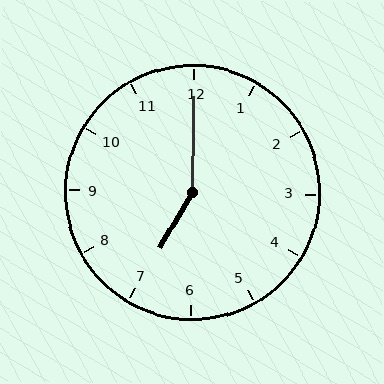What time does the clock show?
7:00.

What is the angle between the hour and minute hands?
Approximately 150 degrees.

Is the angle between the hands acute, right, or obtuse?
It is obtuse.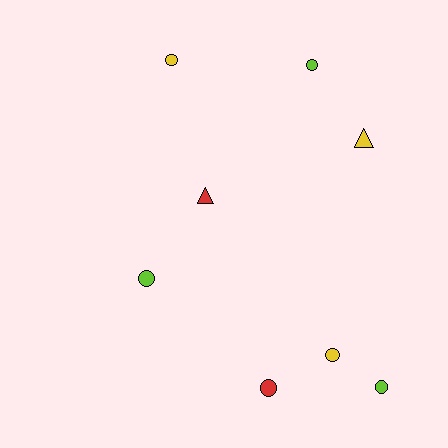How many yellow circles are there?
There are 2 yellow circles.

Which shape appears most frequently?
Circle, with 6 objects.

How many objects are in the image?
There are 8 objects.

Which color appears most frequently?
Yellow, with 3 objects.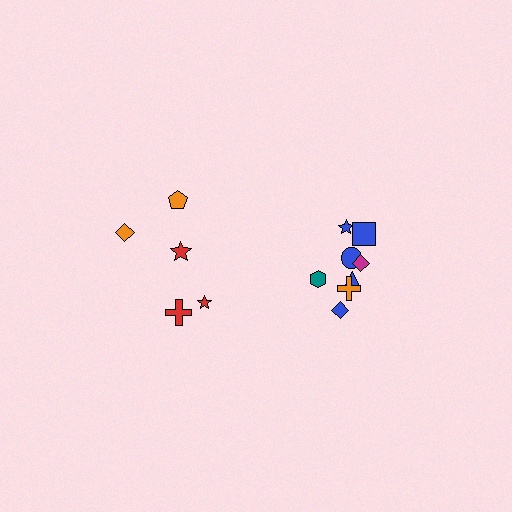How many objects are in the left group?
There are 5 objects.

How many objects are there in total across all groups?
There are 13 objects.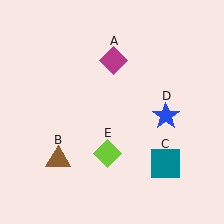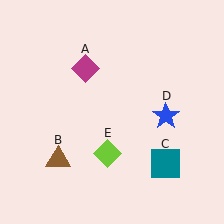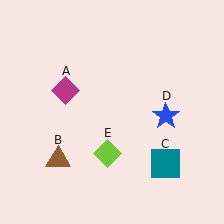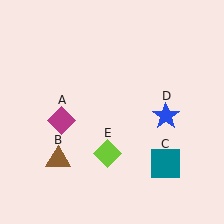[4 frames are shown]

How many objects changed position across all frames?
1 object changed position: magenta diamond (object A).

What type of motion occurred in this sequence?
The magenta diamond (object A) rotated counterclockwise around the center of the scene.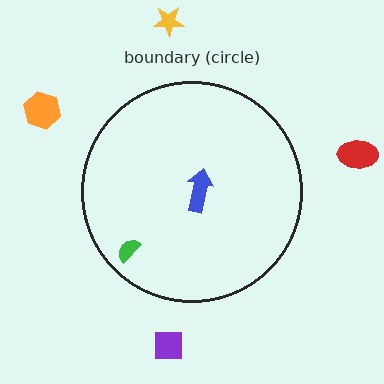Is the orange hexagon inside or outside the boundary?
Outside.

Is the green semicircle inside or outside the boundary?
Inside.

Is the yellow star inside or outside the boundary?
Outside.